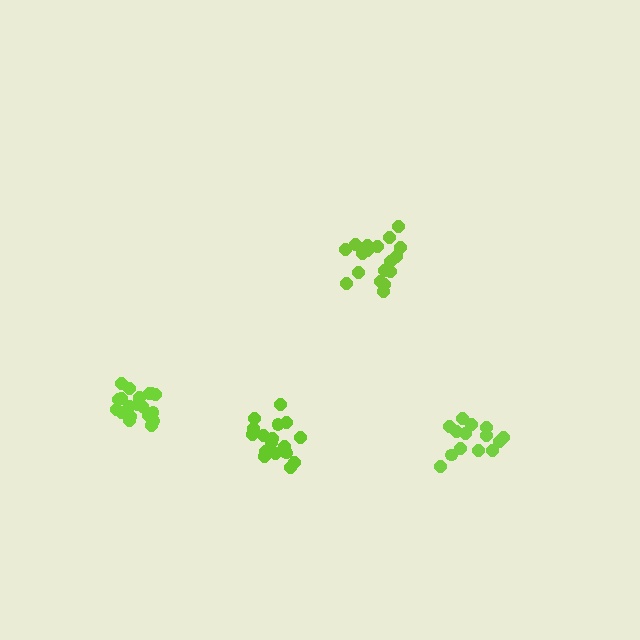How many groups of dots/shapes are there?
There are 4 groups.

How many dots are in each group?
Group 1: 20 dots, Group 2: 18 dots, Group 3: 14 dots, Group 4: 17 dots (69 total).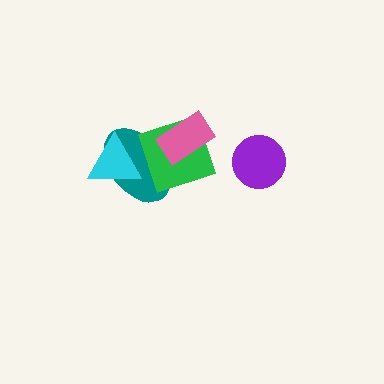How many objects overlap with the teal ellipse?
3 objects overlap with the teal ellipse.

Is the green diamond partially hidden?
Yes, it is partially covered by another shape.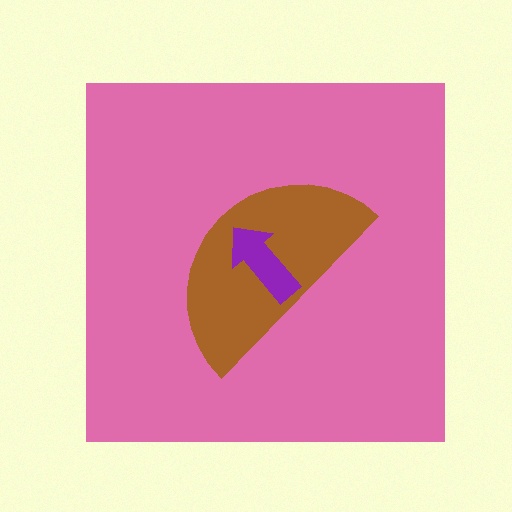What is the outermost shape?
The pink square.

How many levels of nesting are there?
3.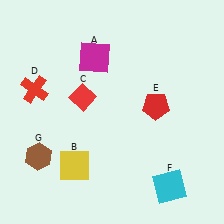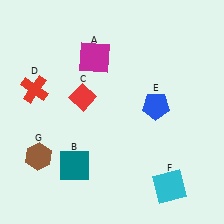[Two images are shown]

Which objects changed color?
B changed from yellow to teal. E changed from red to blue.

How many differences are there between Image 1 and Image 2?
There are 2 differences between the two images.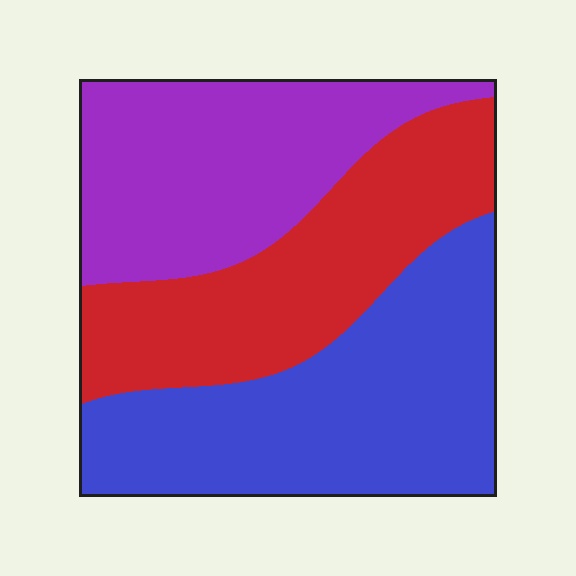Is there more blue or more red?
Blue.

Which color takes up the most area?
Blue, at roughly 40%.